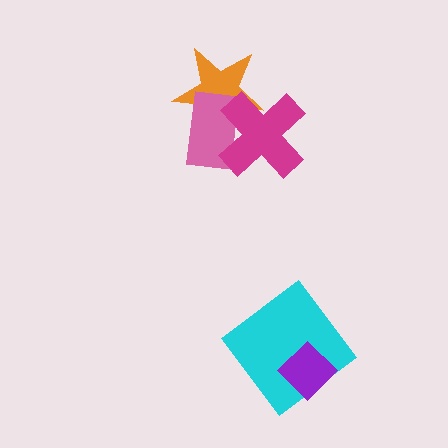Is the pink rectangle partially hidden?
Yes, it is partially covered by another shape.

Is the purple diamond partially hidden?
No, no other shape covers it.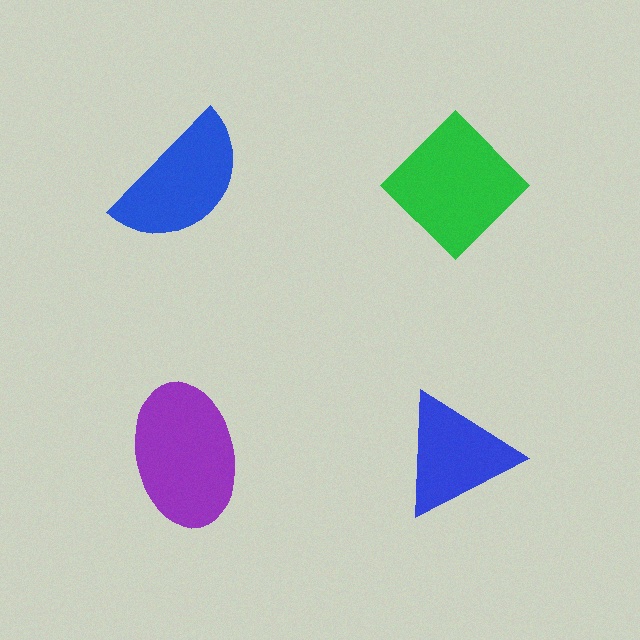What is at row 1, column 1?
A blue semicircle.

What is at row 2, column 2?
A blue triangle.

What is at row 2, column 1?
A purple ellipse.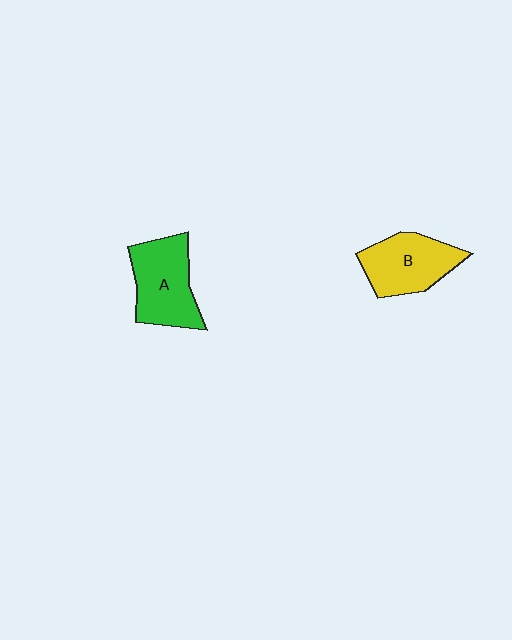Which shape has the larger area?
Shape A (green).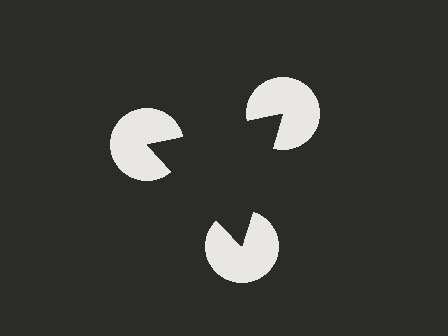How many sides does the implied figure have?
3 sides.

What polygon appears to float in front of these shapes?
An illusory triangle — its edges are inferred from the aligned wedge cuts in the pac-man discs, not physically drawn.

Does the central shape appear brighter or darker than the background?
It typically appears slightly darker than the background, even though no actual brightness change is drawn.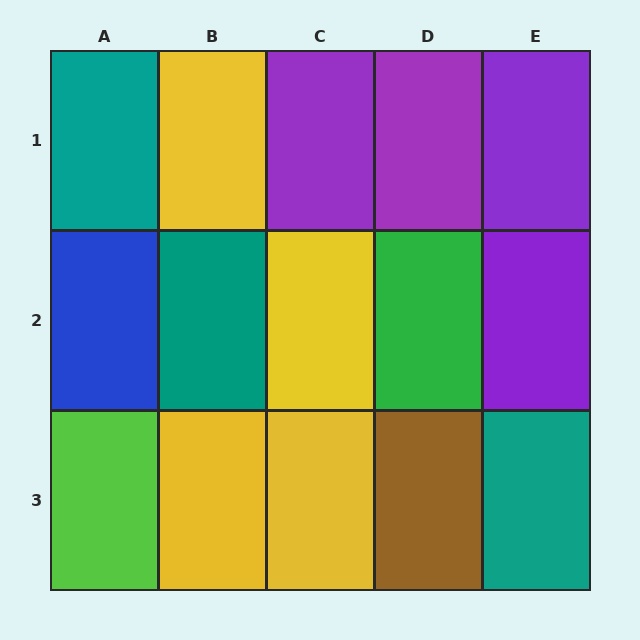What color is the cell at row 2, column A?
Blue.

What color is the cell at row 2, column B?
Teal.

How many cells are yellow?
4 cells are yellow.